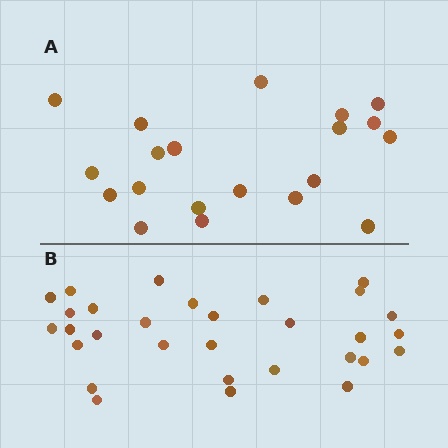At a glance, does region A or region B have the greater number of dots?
Region B (the bottom region) has more dots.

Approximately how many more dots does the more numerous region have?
Region B has roughly 10 or so more dots than region A.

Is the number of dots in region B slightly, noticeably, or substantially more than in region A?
Region B has substantially more. The ratio is roughly 1.5 to 1.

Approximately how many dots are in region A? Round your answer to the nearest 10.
About 20 dots.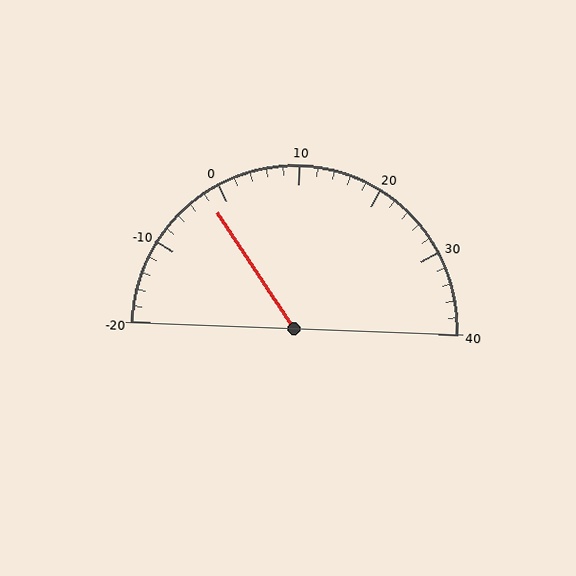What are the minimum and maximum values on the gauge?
The gauge ranges from -20 to 40.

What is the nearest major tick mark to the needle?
The nearest major tick mark is 0.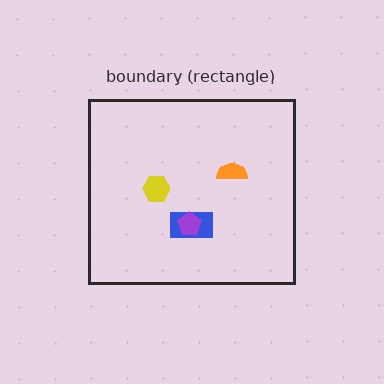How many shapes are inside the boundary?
4 inside, 0 outside.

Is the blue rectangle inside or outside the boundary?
Inside.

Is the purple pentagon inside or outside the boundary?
Inside.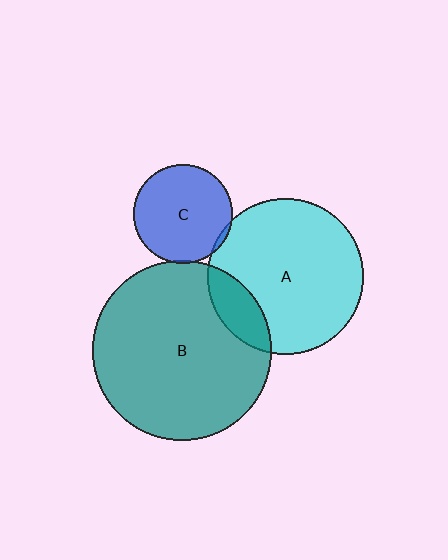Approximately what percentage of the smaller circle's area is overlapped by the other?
Approximately 15%.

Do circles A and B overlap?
Yes.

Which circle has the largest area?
Circle B (teal).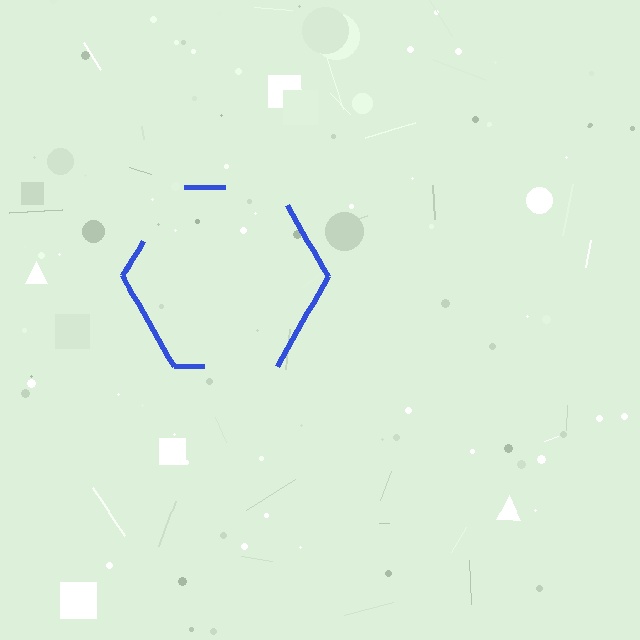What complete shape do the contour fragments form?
The contour fragments form a hexagon.